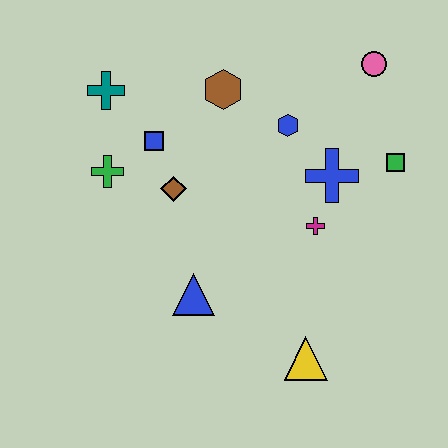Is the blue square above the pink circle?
No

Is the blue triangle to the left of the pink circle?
Yes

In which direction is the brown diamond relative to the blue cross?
The brown diamond is to the left of the blue cross.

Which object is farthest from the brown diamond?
The pink circle is farthest from the brown diamond.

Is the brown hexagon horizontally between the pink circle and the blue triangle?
Yes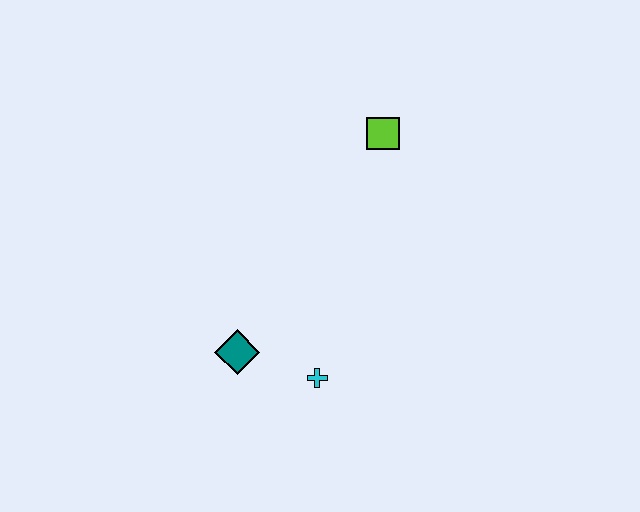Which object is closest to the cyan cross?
The teal diamond is closest to the cyan cross.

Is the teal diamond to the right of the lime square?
No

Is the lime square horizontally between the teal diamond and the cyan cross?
No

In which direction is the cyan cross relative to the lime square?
The cyan cross is below the lime square.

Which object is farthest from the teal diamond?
The lime square is farthest from the teal diamond.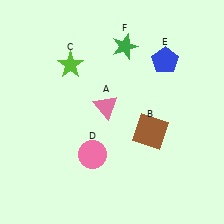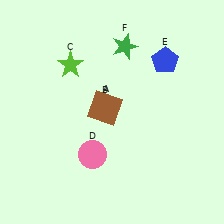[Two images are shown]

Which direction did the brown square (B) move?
The brown square (B) moved left.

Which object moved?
The brown square (B) moved left.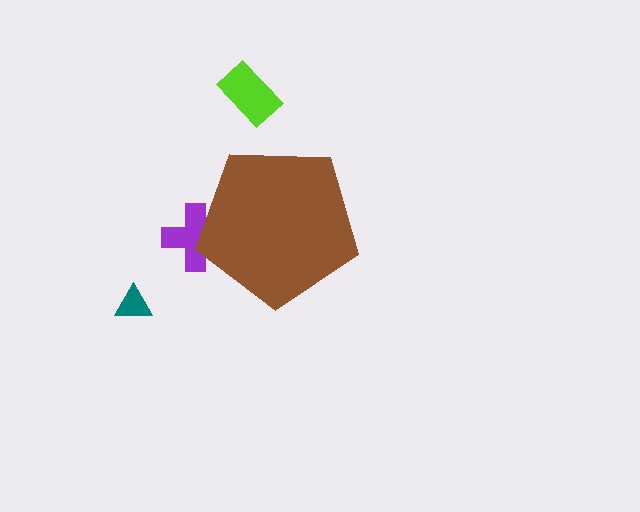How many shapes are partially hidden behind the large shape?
1 shape is partially hidden.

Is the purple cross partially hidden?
Yes, the purple cross is partially hidden behind the brown pentagon.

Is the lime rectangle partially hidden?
No, the lime rectangle is fully visible.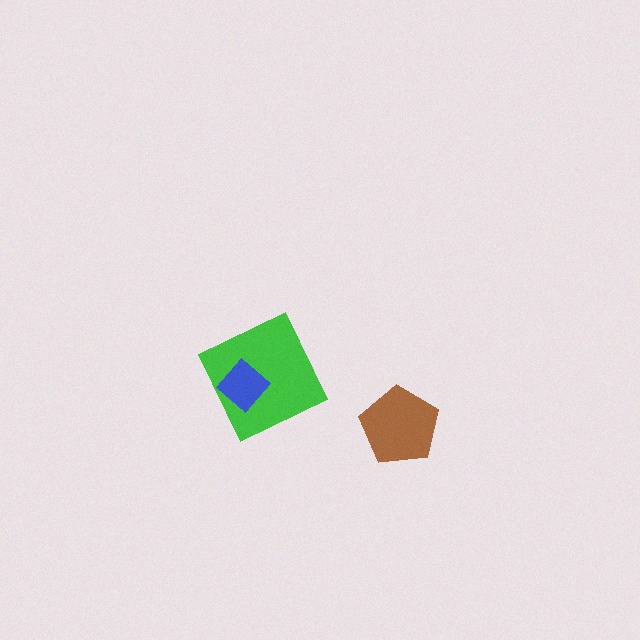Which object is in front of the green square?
The blue diamond is in front of the green square.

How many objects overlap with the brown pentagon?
0 objects overlap with the brown pentagon.